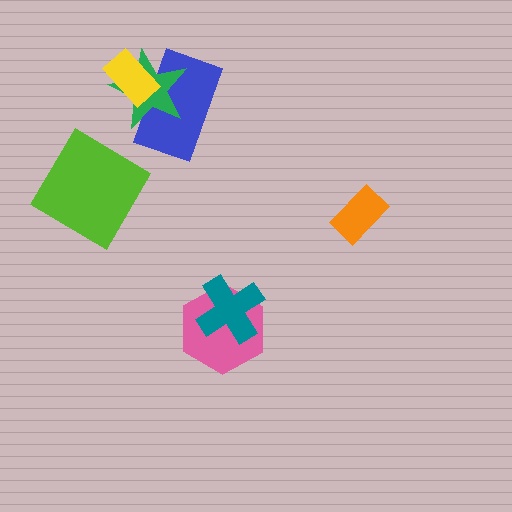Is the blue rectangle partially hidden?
Yes, it is partially covered by another shape.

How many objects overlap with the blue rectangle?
2 objects overlap with the blue rectangle.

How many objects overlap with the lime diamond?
0 objects overlap with the lime diamond.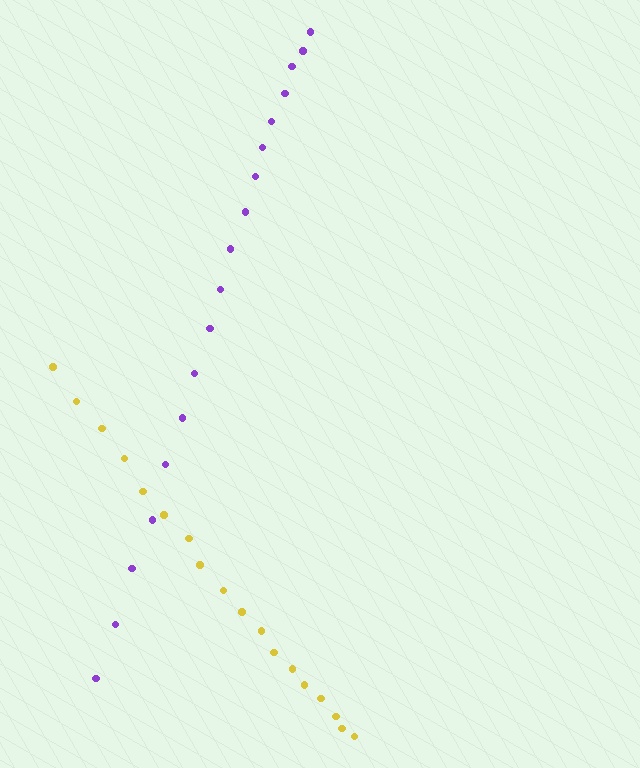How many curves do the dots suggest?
There are 2 distinct paths.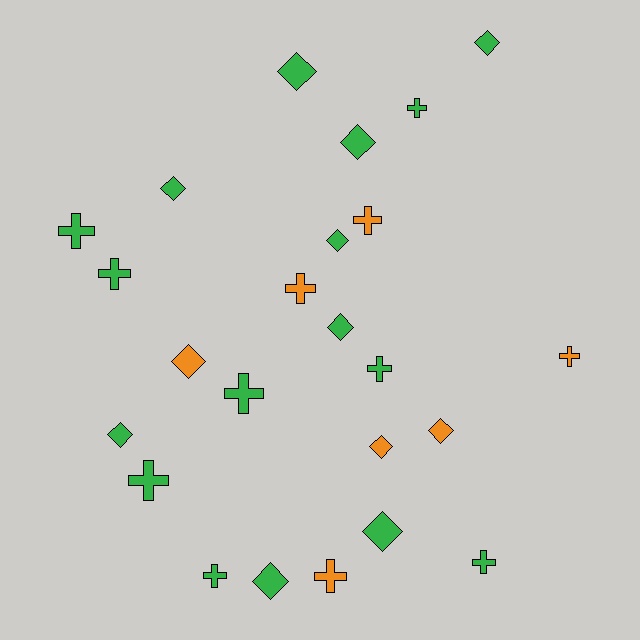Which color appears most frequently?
Green, with 17 objects.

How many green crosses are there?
There are 8 green crosses.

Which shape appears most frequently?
Diamond, with 12 objects.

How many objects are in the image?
There are 24 objects.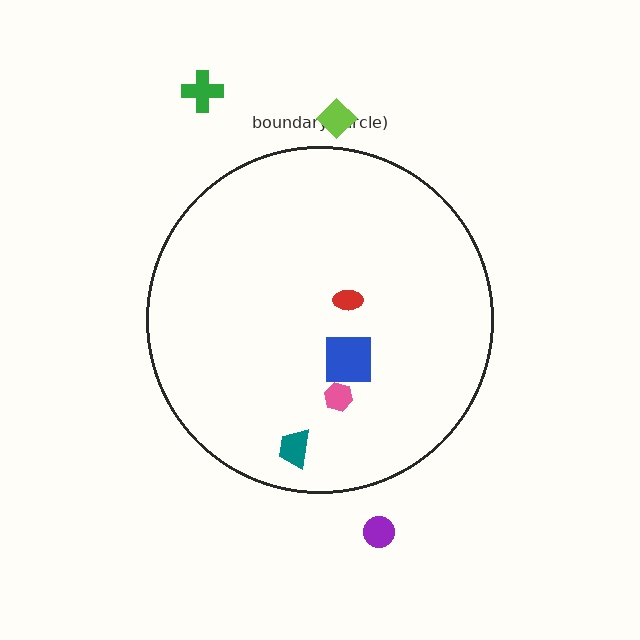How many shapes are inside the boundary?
4 inside, 3 outside.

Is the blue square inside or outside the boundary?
Inside.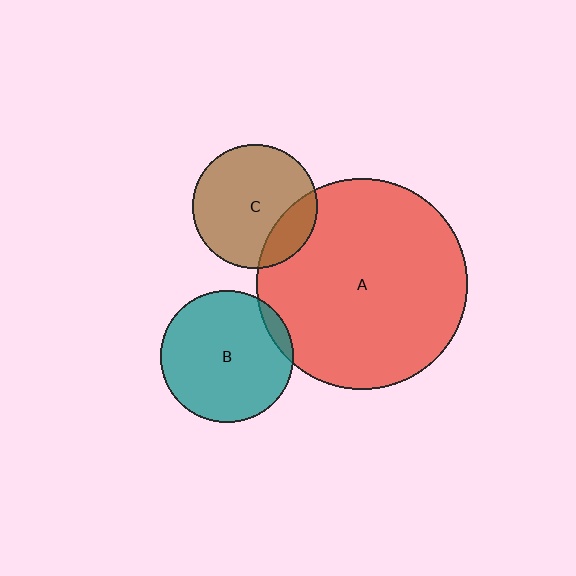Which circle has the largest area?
Circle A (red).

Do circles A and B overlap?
Yes.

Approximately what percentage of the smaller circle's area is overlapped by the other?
Approximately 5%.